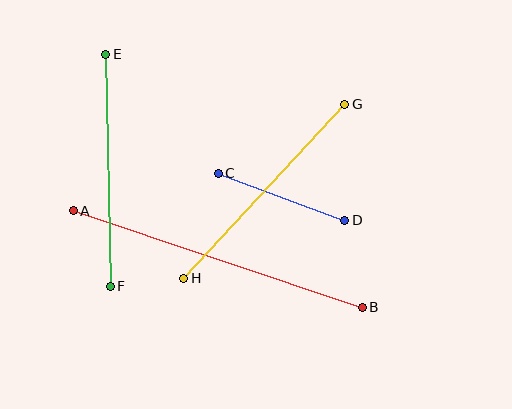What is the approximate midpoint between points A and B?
The midpoint is at approximately (218, 259) pixels.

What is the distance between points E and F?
The distance is approximately 232 pixels.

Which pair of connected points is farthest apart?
Points A and B are farthest apart.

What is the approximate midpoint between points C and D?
The midpoint is at approximately (282, 197) pixels.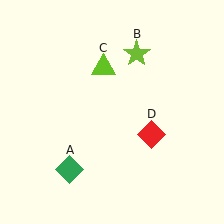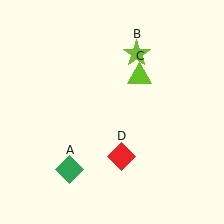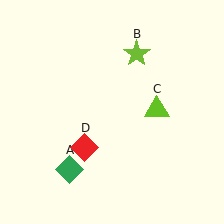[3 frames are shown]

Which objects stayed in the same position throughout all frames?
Green diamond (object A) and lime star (object B) remained stationary.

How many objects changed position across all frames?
2 objects changed position: lime triangle (object C), red diamond (object D).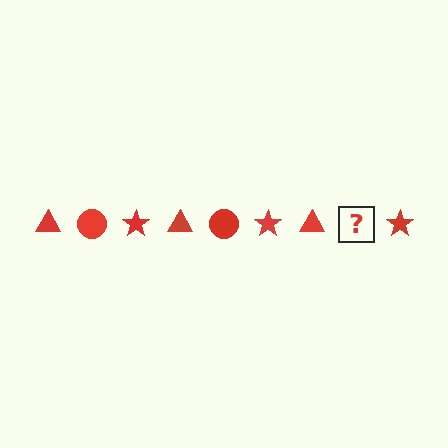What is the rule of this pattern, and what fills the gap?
The rule is that the pattern cycles through triangle, circle, star shapes in red. The gap should be filled with a red circle.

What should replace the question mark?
The question mark should be replaced with a red circle.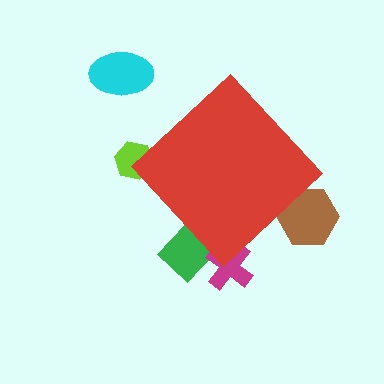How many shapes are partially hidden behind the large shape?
4 shapes are partially hidden.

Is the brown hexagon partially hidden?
Yes, the brown hexagon is partially hidden behind the red diamond.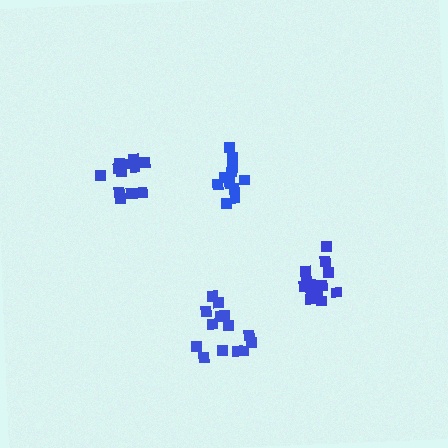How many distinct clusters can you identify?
There are 4 distinct clusters.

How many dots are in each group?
Group 1: 13 dots, Group 2: 11 dots, Group 3: 15 dots, Group 4: 14 dots (53 total).